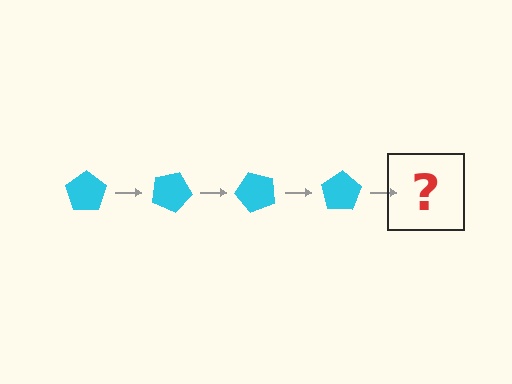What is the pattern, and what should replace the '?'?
The pattern is that the pentagon rotates 25 degrees each step. The '?' should be a cyan pentagon rotated 100 degrees.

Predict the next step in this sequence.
The next step is a cyan pentagon rotated 100 degrees.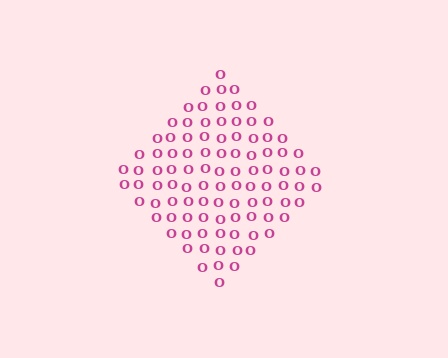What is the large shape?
The large shape is a diamond.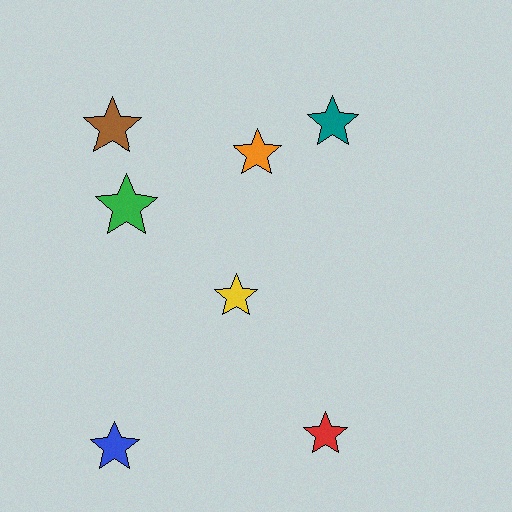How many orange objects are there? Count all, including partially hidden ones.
There is 1 orange object.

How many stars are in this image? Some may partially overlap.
There are 7 stars.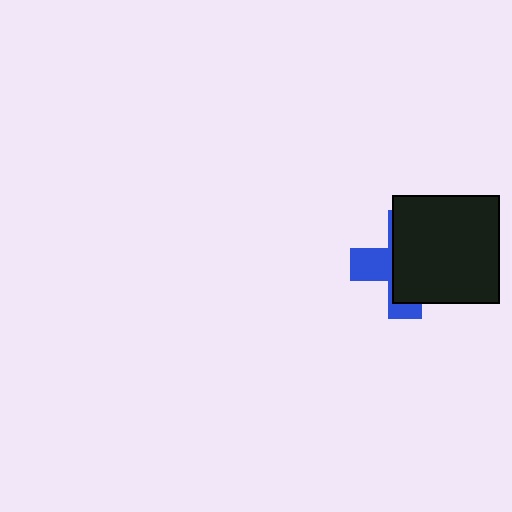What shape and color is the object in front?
The object in front is a black square.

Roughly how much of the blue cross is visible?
A small part of it is visible (roughly 35%).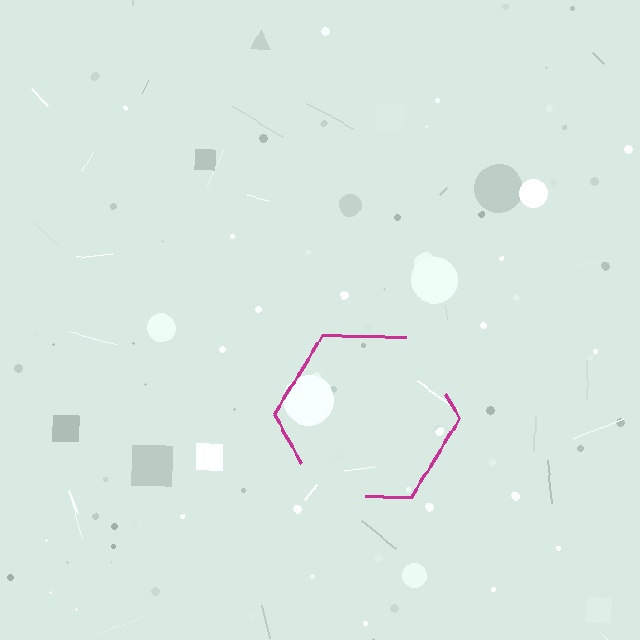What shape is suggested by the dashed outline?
The dashed outline suggests a hexagon.